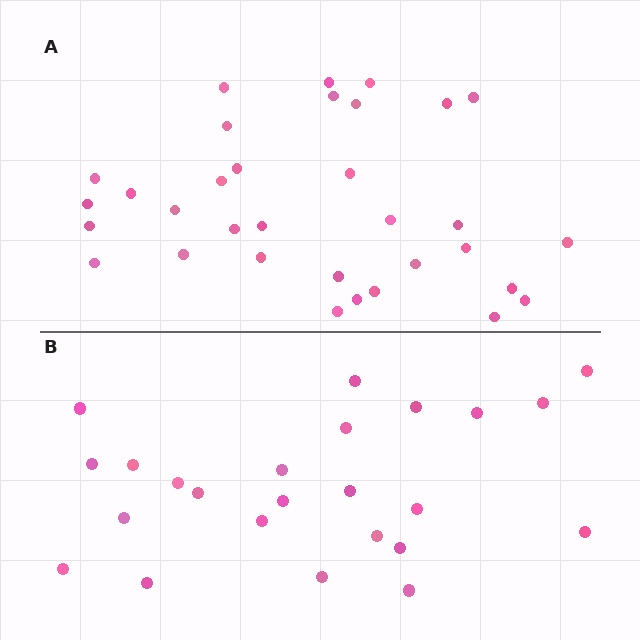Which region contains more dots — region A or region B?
Region A (the top region) has more dots.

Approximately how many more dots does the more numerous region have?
Region A has roughly 8 or so more dots than region B.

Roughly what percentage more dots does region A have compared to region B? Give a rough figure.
About 40% more.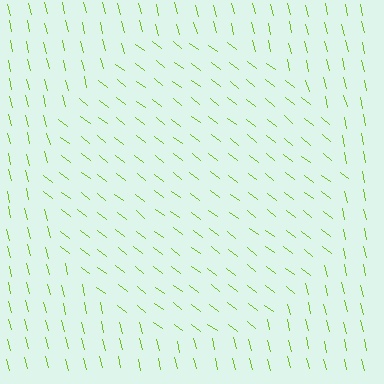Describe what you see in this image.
The image is filled with small lime line segments. A circle region in the image has lines oriented differently from the surrounding lines, creating a visible texture boundary.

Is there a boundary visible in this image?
Yes, there is a texture boundary formed by a change in line orientation.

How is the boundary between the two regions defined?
The boundary is defined purely by a change in line orientation (approximately 39 degrees difference). All lines are the same color and thickness.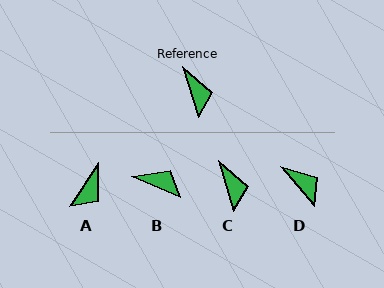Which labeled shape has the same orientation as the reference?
C.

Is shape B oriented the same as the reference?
No, it is off by about 49 degrees.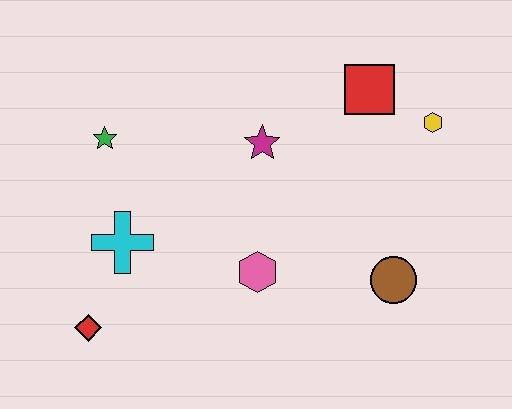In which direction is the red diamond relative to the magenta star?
The red diamond is below the magenta star.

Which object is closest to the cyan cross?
The red diamond is closest to the cyan cross.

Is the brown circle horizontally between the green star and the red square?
No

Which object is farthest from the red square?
The red diamond is farthest from the red square.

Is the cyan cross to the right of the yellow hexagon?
No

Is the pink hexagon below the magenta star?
Yes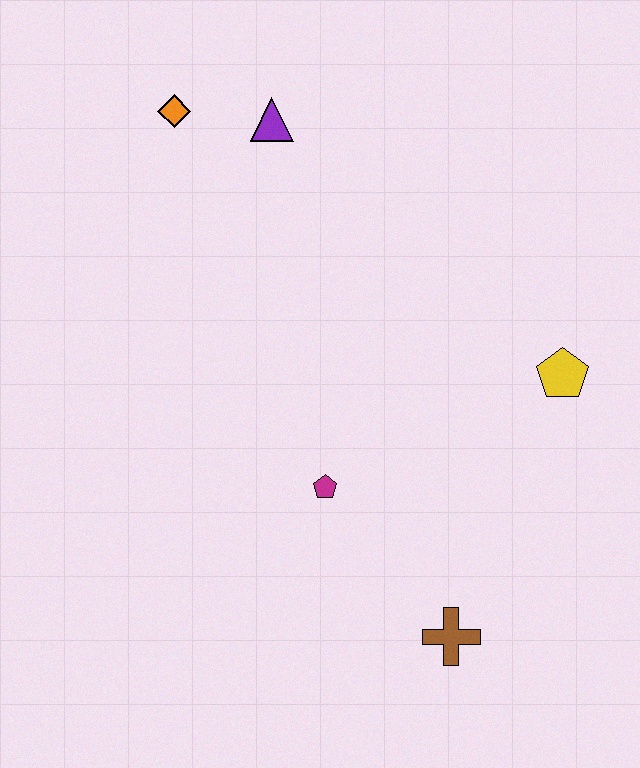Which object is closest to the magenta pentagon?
The brown cross is closest to the magenta pentagon.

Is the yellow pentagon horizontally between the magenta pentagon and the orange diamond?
No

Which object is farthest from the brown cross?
The orange diamond is farthest from the brown cross.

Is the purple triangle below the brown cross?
No